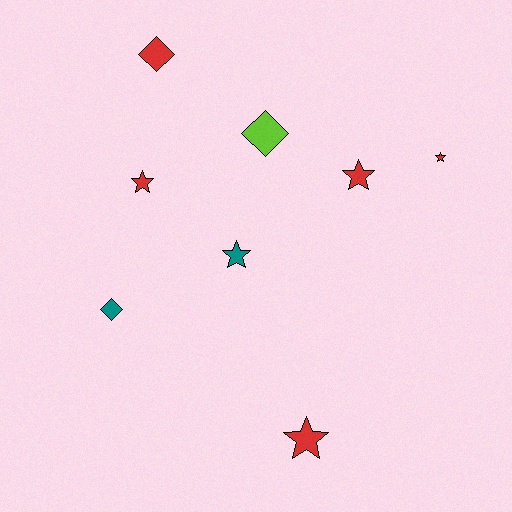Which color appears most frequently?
Red, with 5 objects.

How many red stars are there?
There are 4 red stars.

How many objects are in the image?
There are 8 objects.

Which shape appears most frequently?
Star, with 5 objects.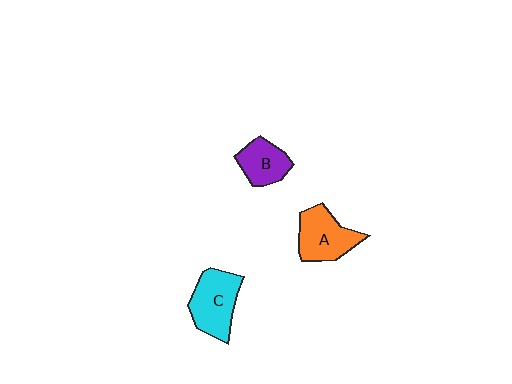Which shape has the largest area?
Shape C (cyan).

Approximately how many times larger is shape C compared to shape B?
Approximately 1.5 times.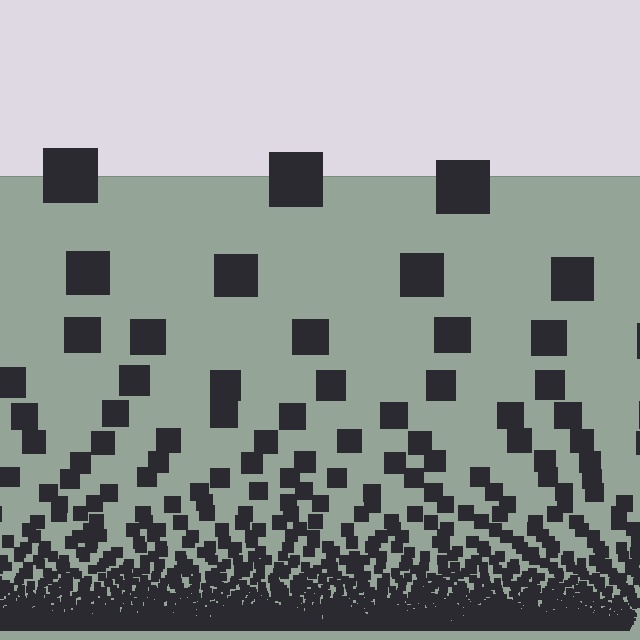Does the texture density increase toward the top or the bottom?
Density increases toward the bottom.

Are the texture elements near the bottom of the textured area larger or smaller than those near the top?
Smaller. The gradient is inverted — elements near the bottom are smaller and denser.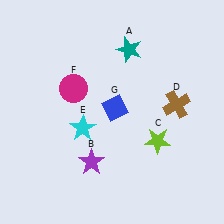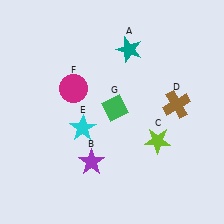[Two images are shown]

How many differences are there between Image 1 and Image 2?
There is 1 difference between the two images.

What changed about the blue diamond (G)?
In Image 1, G is blue. In Image 2, it changed to green.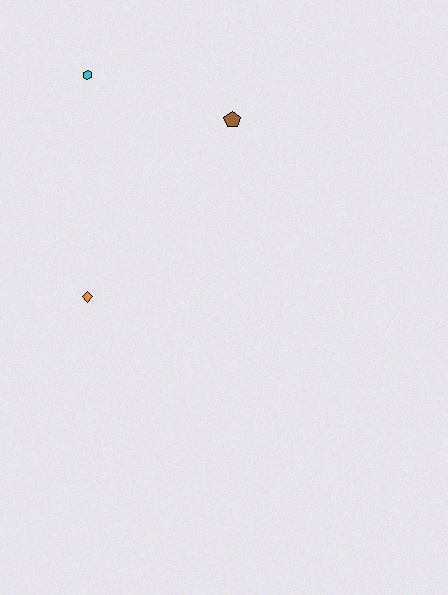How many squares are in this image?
There are no squares.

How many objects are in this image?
There are 3 objects.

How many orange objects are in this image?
There is 1 orange object.